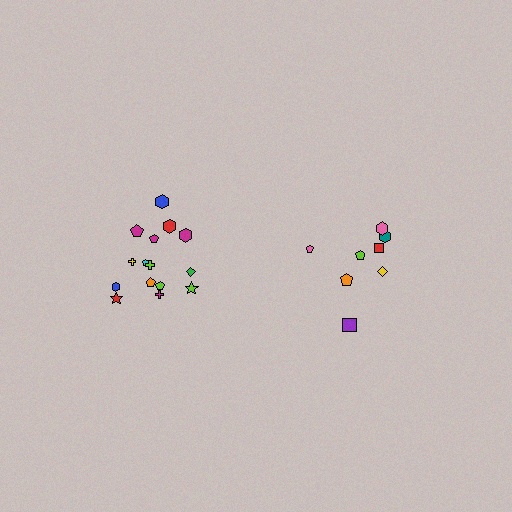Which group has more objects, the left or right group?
The left group.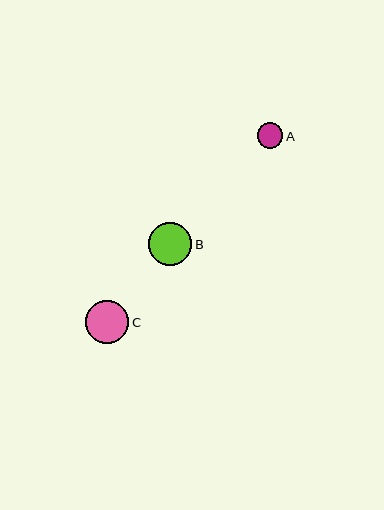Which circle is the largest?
Circle C is the largest with a size of approximately 44 pixels.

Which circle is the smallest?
Circle A is the smallest with a size of approximately 25 pixels.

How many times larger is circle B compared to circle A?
Circle B is approximately 1.7 times the size of circle A.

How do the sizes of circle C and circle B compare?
Circle C and circle B are approximately the same size.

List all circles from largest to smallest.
From largest to smallest: C, B, A.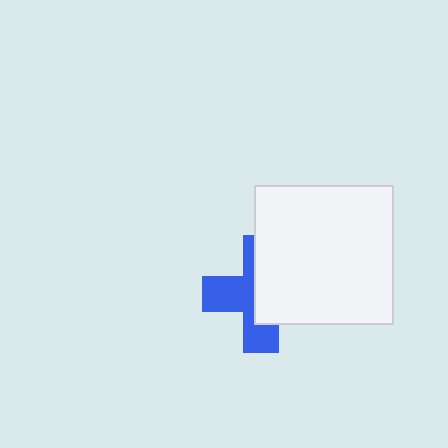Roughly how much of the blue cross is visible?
About half of it is visible (roughly 48%).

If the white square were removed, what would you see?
You would see the complete blue cross.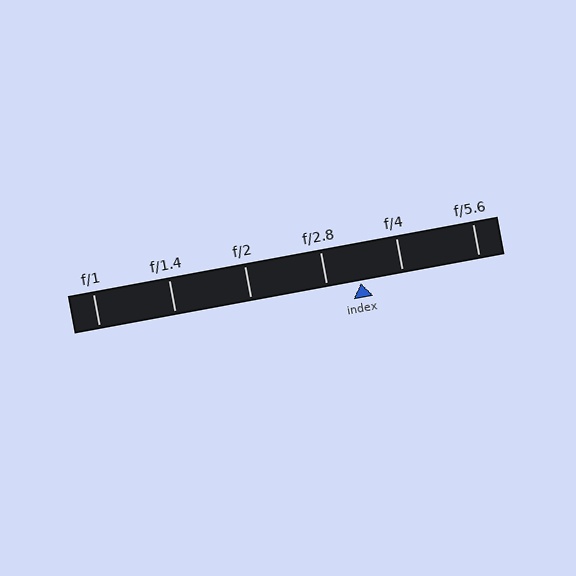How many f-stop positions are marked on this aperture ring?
There are 6 f-stop positions marked.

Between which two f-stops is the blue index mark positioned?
The index mark is between f/2.8 and f/4.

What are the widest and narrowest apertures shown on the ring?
The widest aperture shown is f/1 and the narrowest is f/5.6.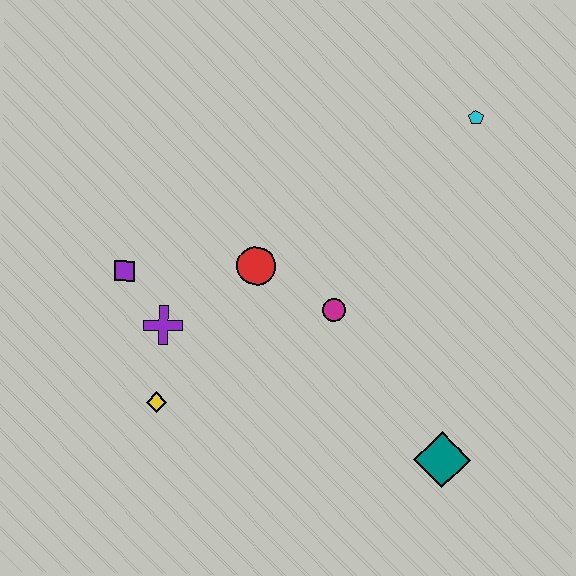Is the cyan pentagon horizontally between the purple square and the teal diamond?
No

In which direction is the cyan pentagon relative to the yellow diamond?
The cyan pentagon is to the right of the yellow diamond.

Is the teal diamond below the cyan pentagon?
Yes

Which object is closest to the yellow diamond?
The purple cross is closest to the yellow diamond.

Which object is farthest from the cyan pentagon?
The yellow diamond is farthest from the cyan pentagon.